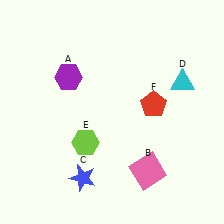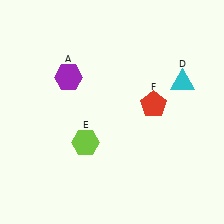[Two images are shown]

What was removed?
The pink square (B), the blue star (C) were removed in Image 2.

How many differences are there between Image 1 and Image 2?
There are 2 differences between the two images.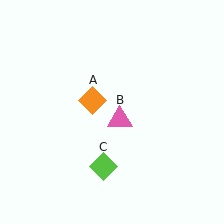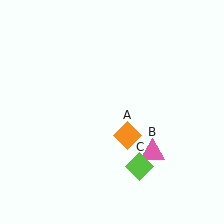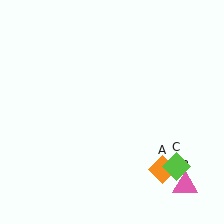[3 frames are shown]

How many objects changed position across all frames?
3 objects changed position: orange diamond (object A), pink triangle (object B), lime diamond (object C).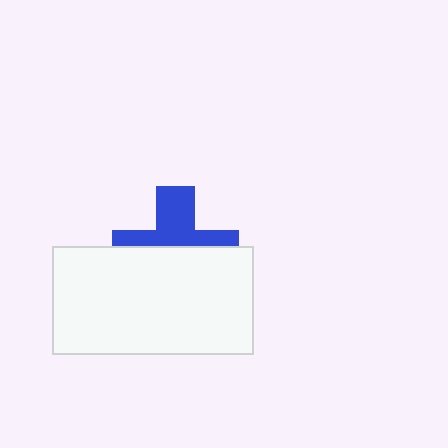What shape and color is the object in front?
The object in front is a white rectangle.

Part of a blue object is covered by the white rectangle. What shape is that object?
It is a cross.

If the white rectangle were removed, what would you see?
You would see the complete blue cross.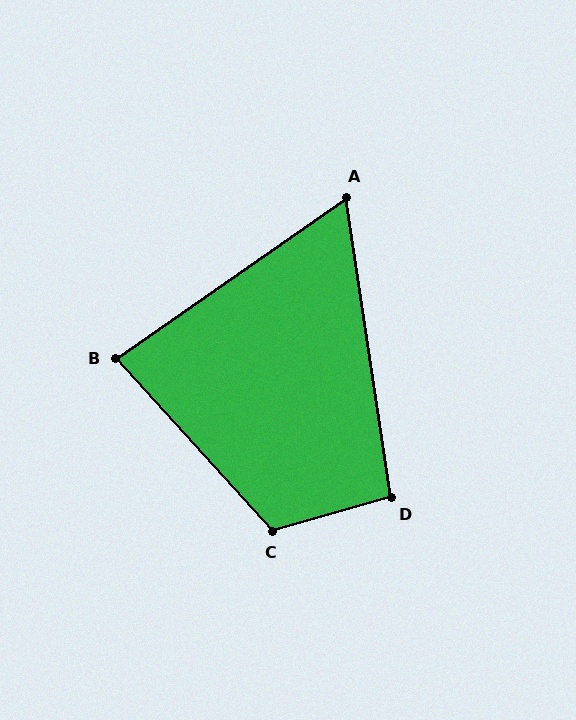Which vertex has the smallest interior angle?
A, at approximately 64 degrees.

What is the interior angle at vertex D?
Approximately 97 degrees (obtuse).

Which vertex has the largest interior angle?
C, at approximately 116 degrees.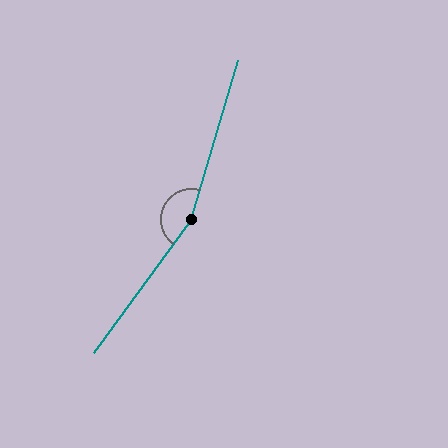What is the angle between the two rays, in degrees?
Approximately 161 degrees.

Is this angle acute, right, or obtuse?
It is obtuse.